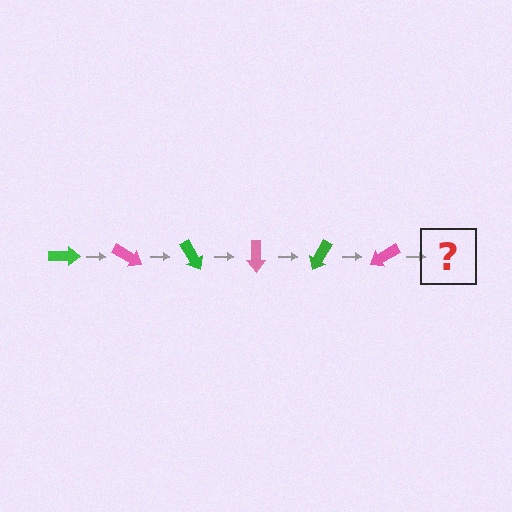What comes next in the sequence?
The next element should be a green arrow, rotated 180 degrees from the start.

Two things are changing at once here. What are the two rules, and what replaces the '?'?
The two rules are that it rotates 30 degrees each step and the color cycles through green and pink. The '?' should be a green arrow, rotated 180 degrees from the start.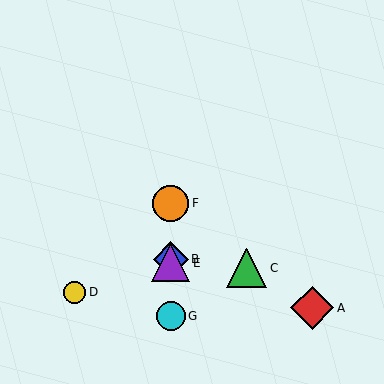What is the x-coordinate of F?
Object F is at x≈171.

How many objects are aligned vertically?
4 objects (B, E, F, G) are aligned vertically.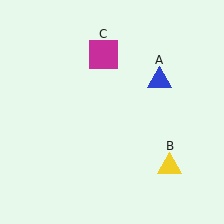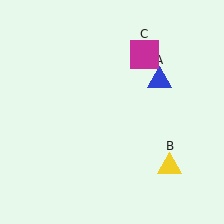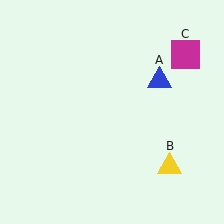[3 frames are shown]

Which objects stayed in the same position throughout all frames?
Blue triangle (object A) and yellow triangle (object B) remained stationary.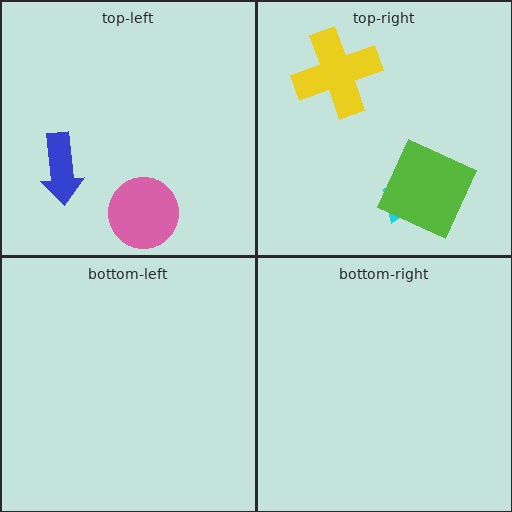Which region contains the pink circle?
The top-left region.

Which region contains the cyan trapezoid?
The top-right region.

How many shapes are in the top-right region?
3.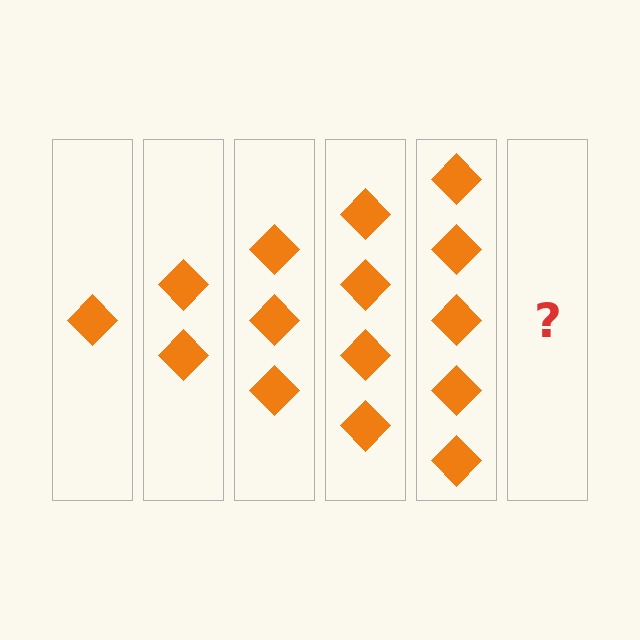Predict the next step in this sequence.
The next step is 6 diamonds.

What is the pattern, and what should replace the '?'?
The pattern is that each step adds one more diamond. The '?' should be 6 diamonds.